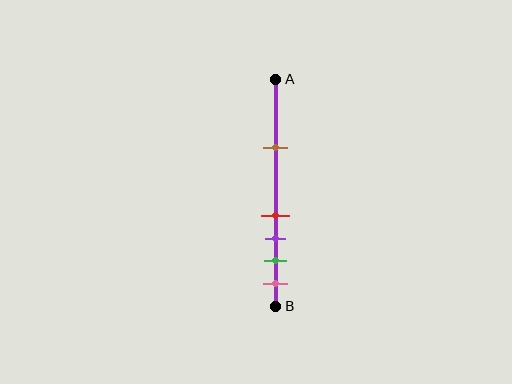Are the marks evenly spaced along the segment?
No, the marks are not evenly spaced.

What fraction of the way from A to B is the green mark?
The green mark is approximately 80% (0.8) of the way from A to B.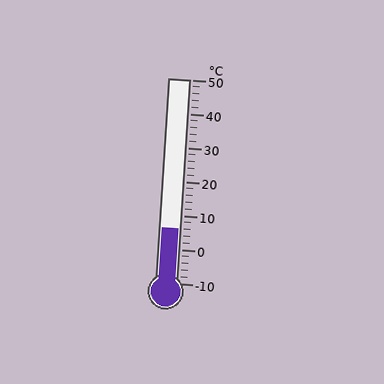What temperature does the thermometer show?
The thermometer shows approximately 6°C.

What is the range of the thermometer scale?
The thermometer scale ranges from -10°C to 50°C.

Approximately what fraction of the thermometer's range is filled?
The thermometer is filled to approximately 25% of its range.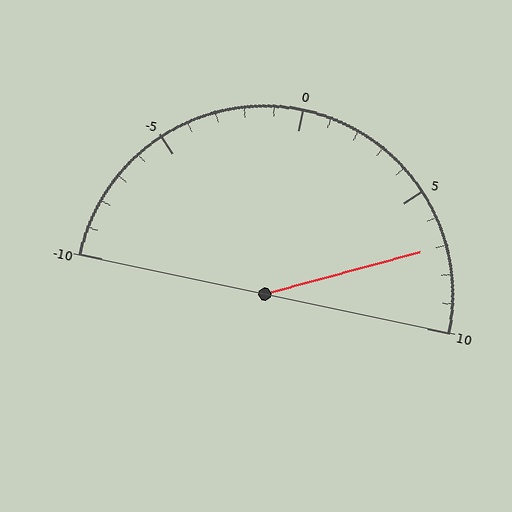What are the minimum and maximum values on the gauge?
The gauge ranges from -10 to 10.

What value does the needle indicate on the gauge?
The needle indicates approximately 7.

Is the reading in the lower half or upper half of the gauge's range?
The reading is in the upper half of the range (-10 to 10).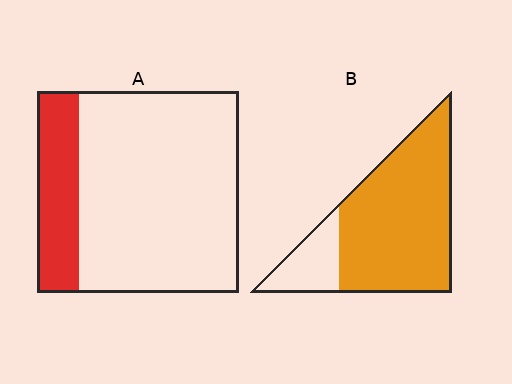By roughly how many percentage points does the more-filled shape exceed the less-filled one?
By roughly 60 percentage points (B over A).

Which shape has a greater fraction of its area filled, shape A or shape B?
Shape B.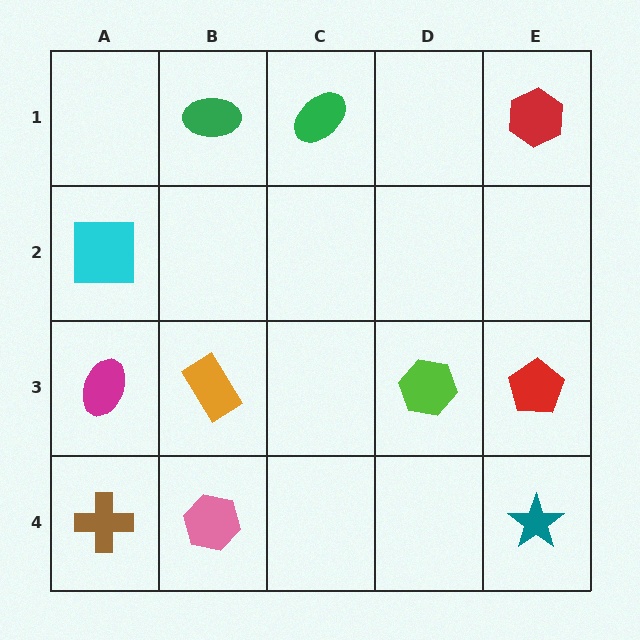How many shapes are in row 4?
3 shapes.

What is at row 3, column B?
An orange rectangle.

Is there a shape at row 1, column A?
No, that cell is empty.